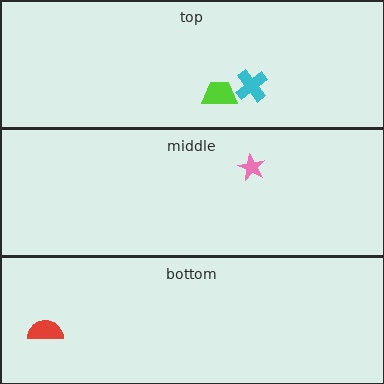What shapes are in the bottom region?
The red semicircle.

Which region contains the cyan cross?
The top region.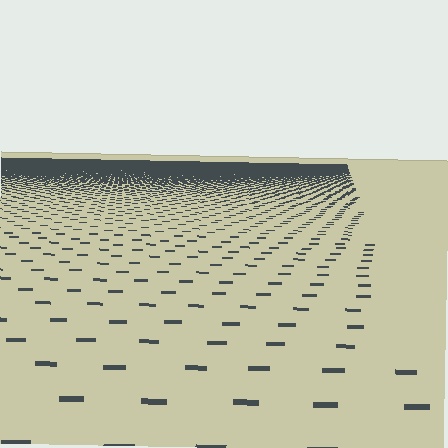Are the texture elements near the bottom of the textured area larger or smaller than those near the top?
Larger. Near the bottom, elements are closer to the viewer and appear at a bigger on-screen size.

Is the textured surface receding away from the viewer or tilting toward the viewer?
The surface is receding away from the viewer. Texture elements get smaller and denser toward the top.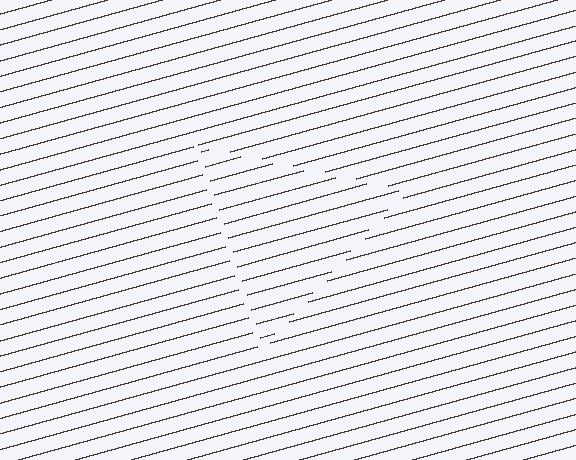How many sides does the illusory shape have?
3 sides — the line-ends trace a triangle.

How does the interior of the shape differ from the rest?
The interior of the shape contains the same grating, shifted by half a period — the contour is defined by the phase discontinuity where line-ends from the inner and outer gratings abut.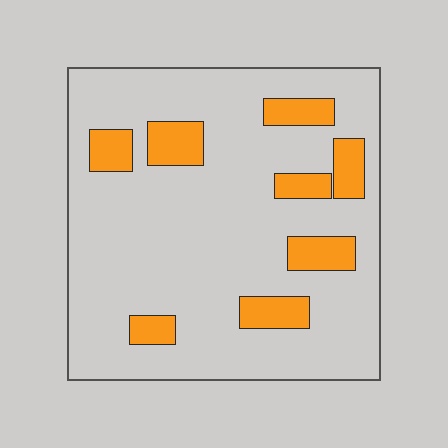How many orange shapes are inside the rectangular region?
8.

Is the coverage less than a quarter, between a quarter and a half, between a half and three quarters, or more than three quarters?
Less than a quarter.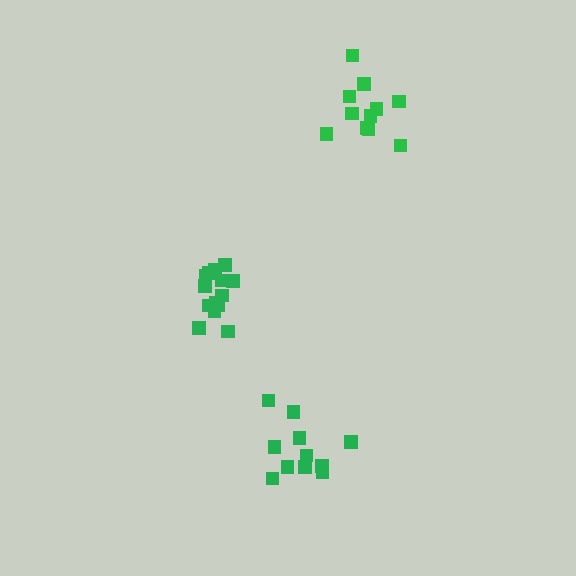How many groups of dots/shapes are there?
There are 3 groups.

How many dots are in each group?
Group 1: 11 dots, Group 2: 11 dots, Group 3: 14 dots (36 total).